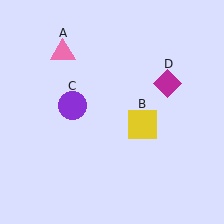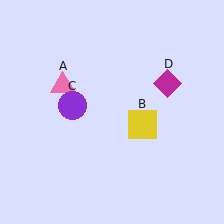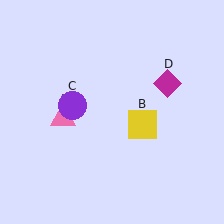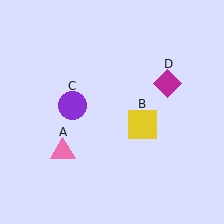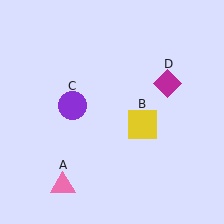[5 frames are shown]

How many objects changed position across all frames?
1 object changed position: pink triangle (object A).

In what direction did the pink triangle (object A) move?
The pink triangle (object A) moved down.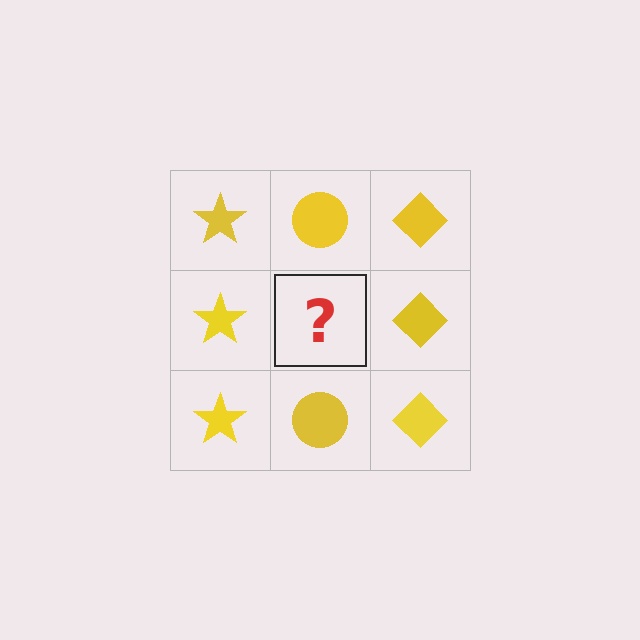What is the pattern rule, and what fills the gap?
The rule is that each column has a consistent shape. The gap should be filled with a yellow circle.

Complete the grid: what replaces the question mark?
The question mark should be replaced with a yellow circle.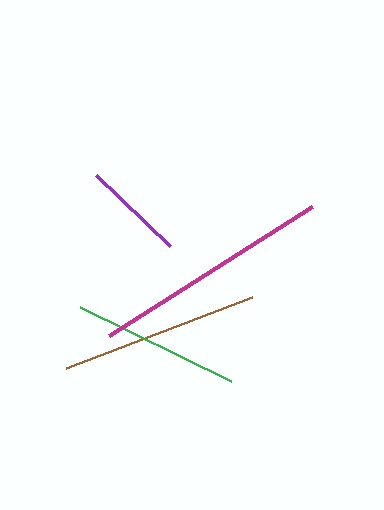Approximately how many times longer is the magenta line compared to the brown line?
The magenta line is approximately 1.2 times the length of the brown line.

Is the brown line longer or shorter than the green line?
The brown line is longer than the green line.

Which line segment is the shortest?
The purple line is the shortest at approximately 103 pixels.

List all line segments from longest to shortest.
From longest to shortest: magenta, brown, green, purple.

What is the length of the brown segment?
The brown segment is approximately 199 pixels long.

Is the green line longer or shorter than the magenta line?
The magenta line is longer than the green line.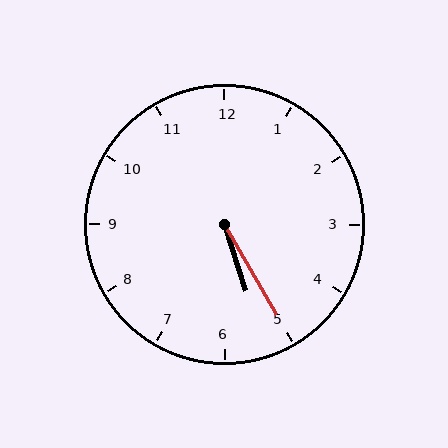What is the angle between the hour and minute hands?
Approximately 12 degrees.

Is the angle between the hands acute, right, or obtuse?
It is acute.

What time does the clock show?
5:25.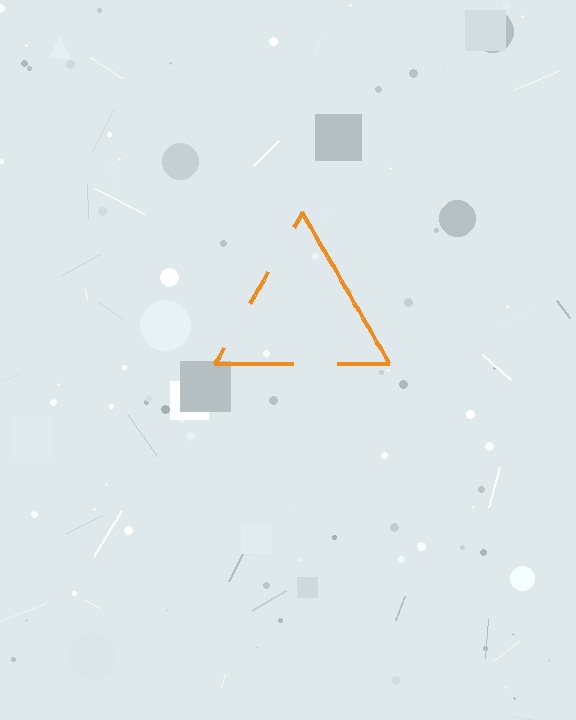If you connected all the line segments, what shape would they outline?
They would outline a triangle.